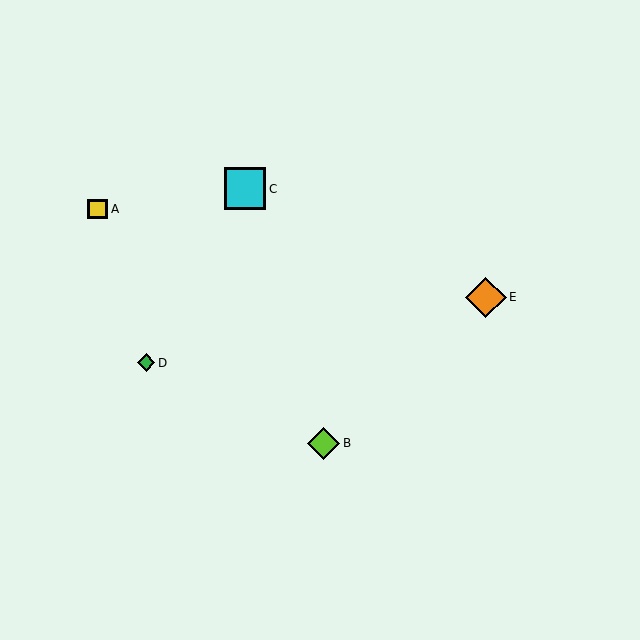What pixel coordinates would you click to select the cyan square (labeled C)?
Click at (245, 189) to select the cyan square C.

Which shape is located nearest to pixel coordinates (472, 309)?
The orange diamond (labeled E) at (486, 297) is nearest to that location.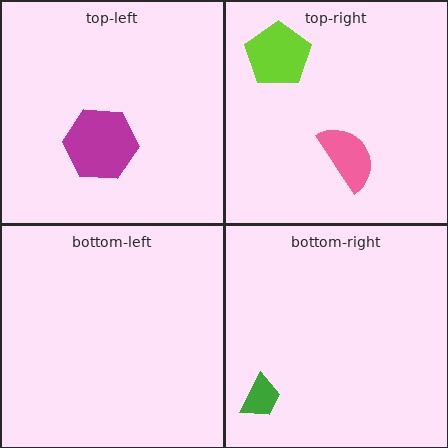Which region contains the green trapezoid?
The bottom-right region.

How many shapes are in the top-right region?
2.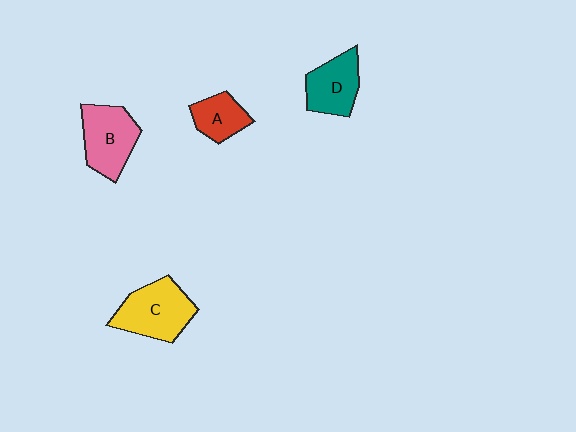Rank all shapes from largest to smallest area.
From largest to smallest: C (yellow), B (pink), D (teal), A (red).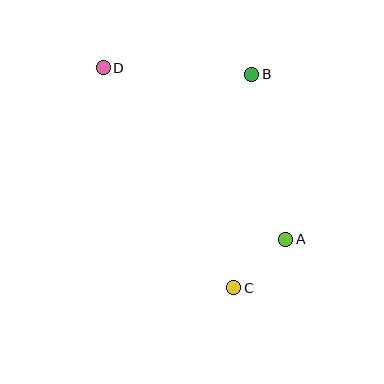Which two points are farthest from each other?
Points C and D are farthest from each other.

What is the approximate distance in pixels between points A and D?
The distance between A and D is approximately 251 pixels.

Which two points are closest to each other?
Points A and C are closest to each other.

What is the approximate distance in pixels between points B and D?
The distance between B and D is approximately 149 pixels.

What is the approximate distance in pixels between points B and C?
The distance between B and C is approximately 214 pixels.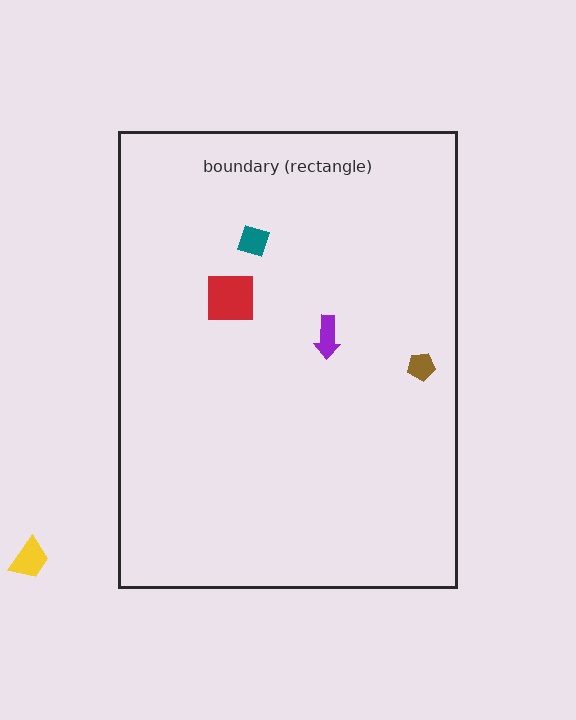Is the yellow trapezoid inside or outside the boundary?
Outside.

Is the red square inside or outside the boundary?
Inside.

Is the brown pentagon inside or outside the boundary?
Inside.